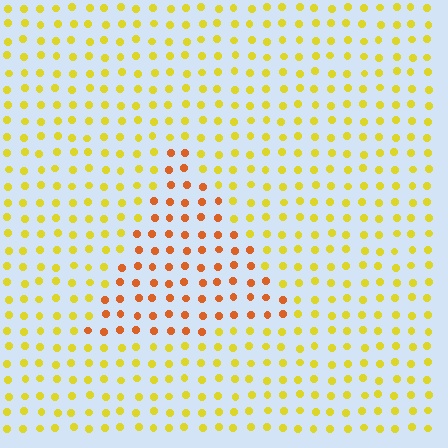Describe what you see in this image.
The image is filled with small yellow elements in a uniform arrangement. A triangle-shaped region is visible where the elements are tinted to a slightly different hue, forming a subtle color boundary.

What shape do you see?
I see a triangle.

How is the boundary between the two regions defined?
The boundary is defined purely by a slight shift in hue (about 39 degrees). Spacing, size, and orientation are identical on both sides.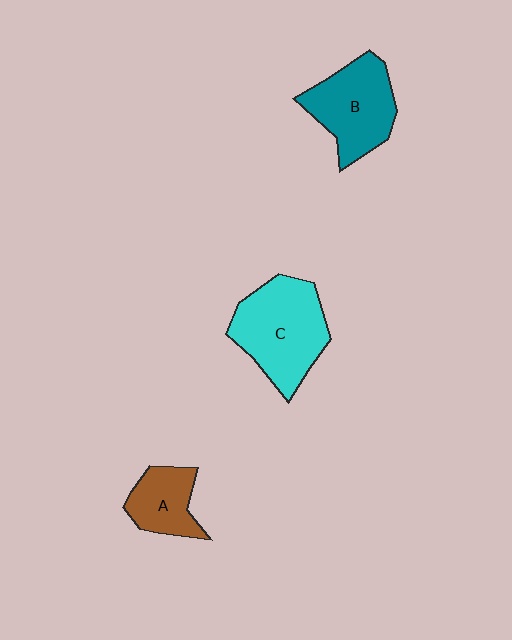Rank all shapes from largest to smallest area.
From largest to smallest: C (cyan), B (teal), A (brown).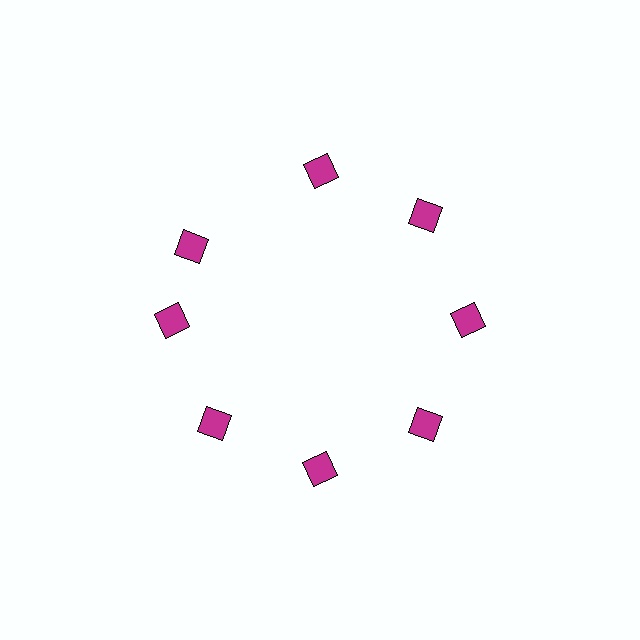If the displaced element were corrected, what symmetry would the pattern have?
It would have 8-fold rotational symmetry — the pattern would map onto itself every 45 degrees.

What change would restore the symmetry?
The symmetry would be restored by rotating it back into even spacing with its neighbors so that all 8 squares sit at equal angles and equal distance from the center.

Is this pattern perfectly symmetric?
No. The 8 magenta squares are arranged in a ring, but one element near the 10 o'clock position is rotated out of alignment along the ring, breaking the 8-fold rotational symmetry.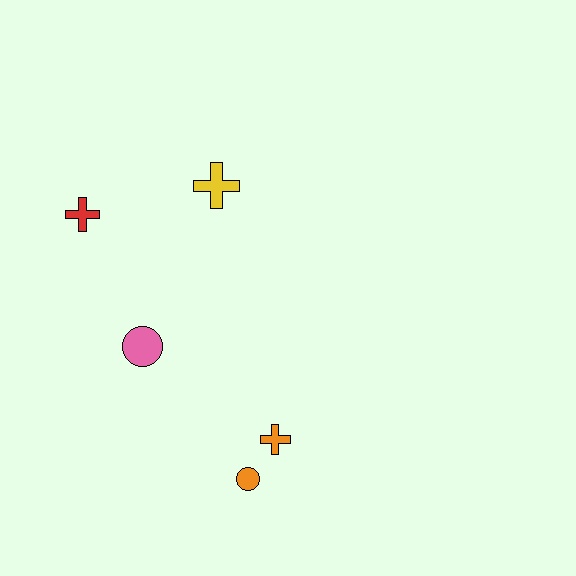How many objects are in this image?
There are 5 objects.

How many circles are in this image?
There are 2 circles.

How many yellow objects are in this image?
There is 1 yellow object.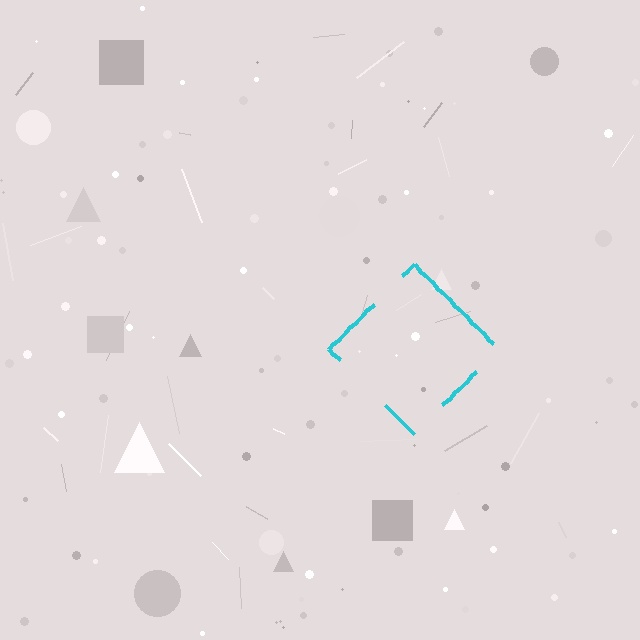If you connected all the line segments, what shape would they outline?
They would outline a diamond.